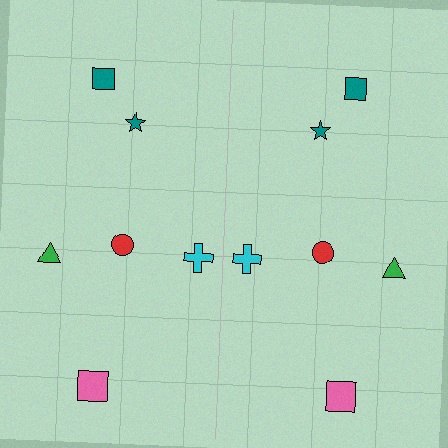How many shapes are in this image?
There are 12 shapes in this image.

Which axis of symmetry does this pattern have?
The pattern has a vertical axis of symmetry running through the center of the image.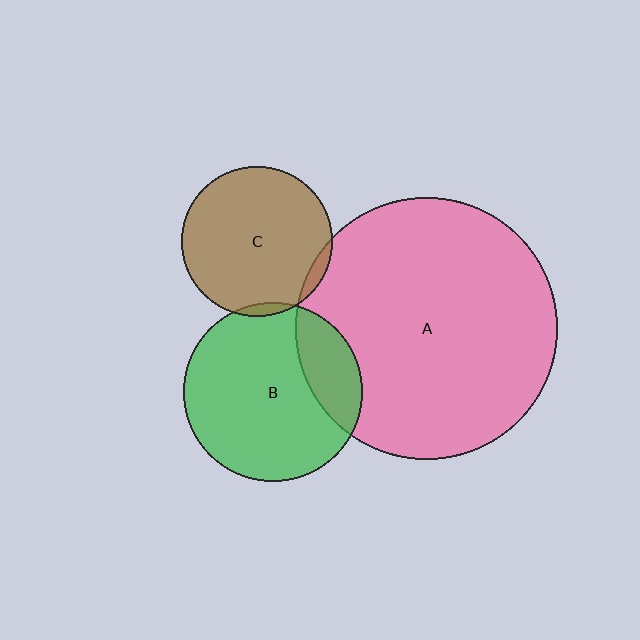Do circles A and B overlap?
Yes.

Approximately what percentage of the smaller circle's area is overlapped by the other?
Approximately 20%.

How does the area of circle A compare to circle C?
Approximately 3.0 times.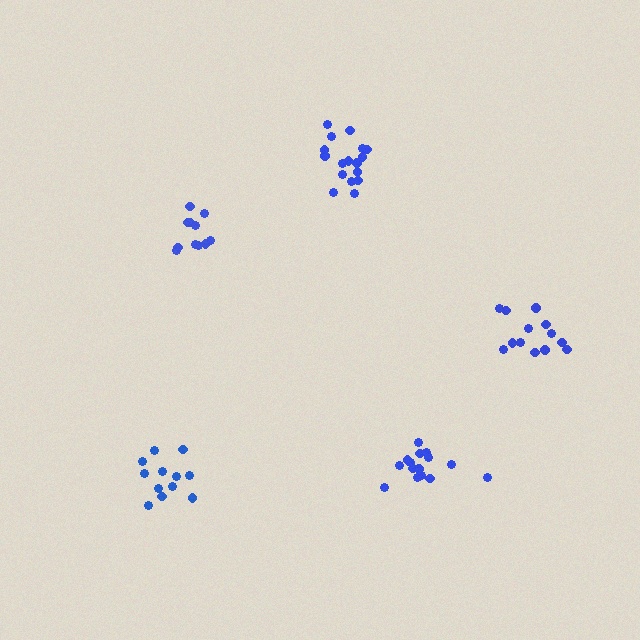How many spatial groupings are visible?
There are 5 spatial groupings.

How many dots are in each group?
Group 1: 15 dots, Group 2: 12 dots, Group 3: 17 dots, Group 4: 13 dots, Group 5: 11 dots (68 total).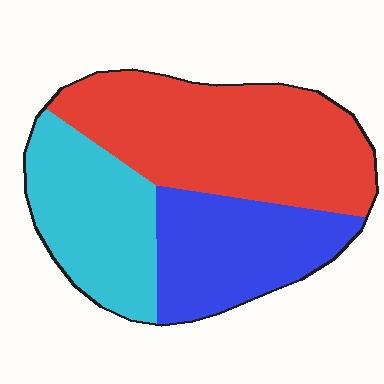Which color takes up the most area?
Red, at roughly 45%.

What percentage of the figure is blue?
Blue takes up about one quarter (1/4) of the figure.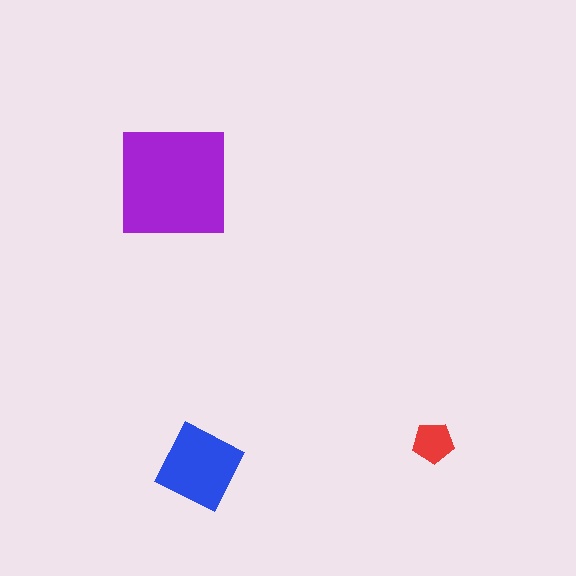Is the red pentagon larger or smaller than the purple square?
Smaller.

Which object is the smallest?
The red pentagon.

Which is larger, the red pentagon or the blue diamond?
The blue diamond.